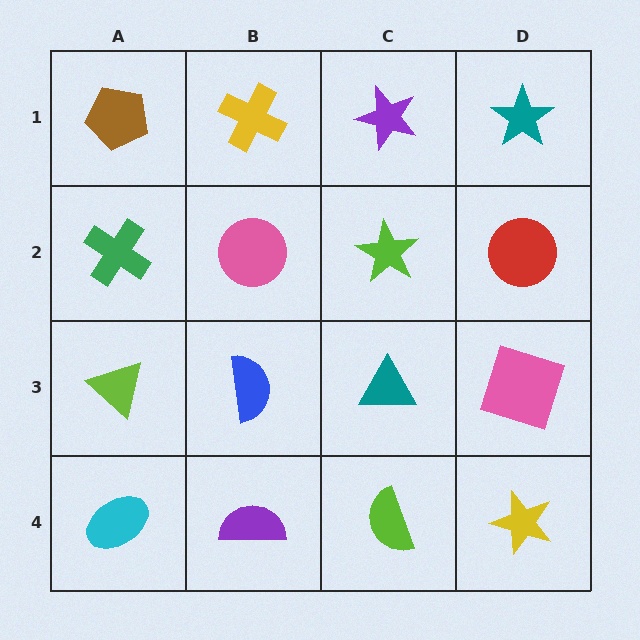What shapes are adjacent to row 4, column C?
A teal triangle (row 3, column C), a purple semicircle (row 4, column B), a yellow star (row 4, column D).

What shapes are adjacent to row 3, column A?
A green cross (row 2, column A), a cyan ellipse (row 4, column A), a blue semicircle (row 3, column B).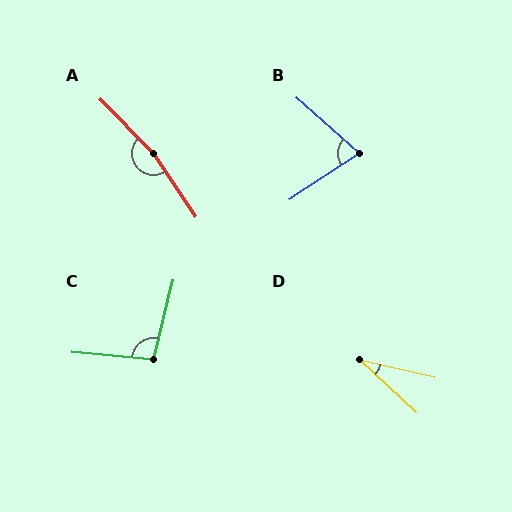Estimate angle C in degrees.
Approximately 99 degrees.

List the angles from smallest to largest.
D (30°), B (75°), C (99°), A (169°).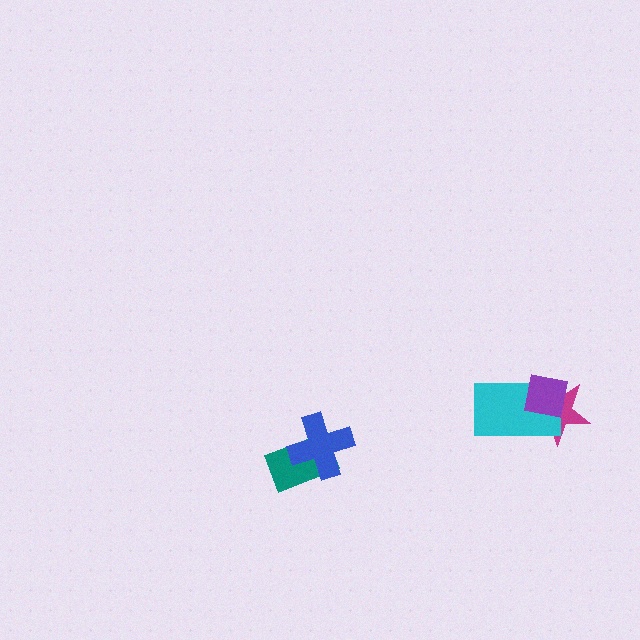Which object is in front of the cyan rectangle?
The purple square is in front of the cyan rectangle.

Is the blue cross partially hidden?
No, no other shape covers it.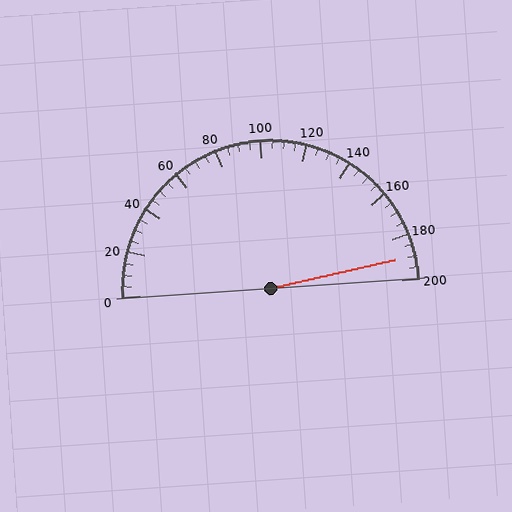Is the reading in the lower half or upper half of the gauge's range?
The reading is in the upper half of the range (0 to 200).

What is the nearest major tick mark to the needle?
The nearest major tick mark is 200.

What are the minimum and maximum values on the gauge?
The gauge ranges from 0 to 200.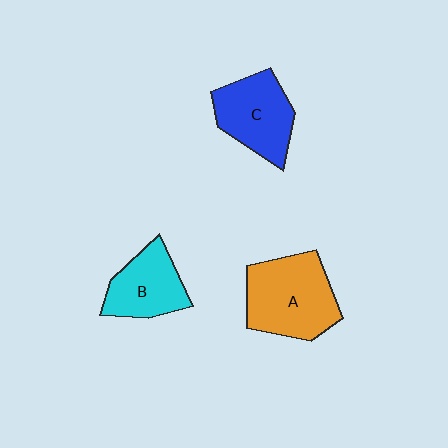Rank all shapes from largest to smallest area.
From largest to smallest: A (orange), C (blue), B (cyan).